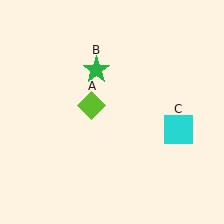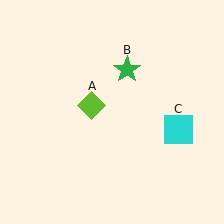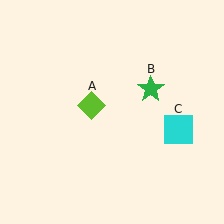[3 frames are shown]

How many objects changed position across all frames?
1 object changed position: green star (object B).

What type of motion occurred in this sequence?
The green star (object B) rotated clockwise around the center of the scene.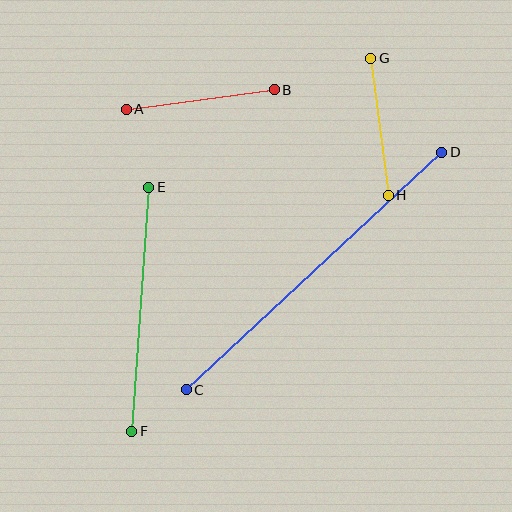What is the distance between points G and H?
The distance is approximately 138 pixels.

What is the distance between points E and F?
The distance is approximately 244 pixels.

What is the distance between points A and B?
The distance is approximately 149 pixels.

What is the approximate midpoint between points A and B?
The midpoint is at approximately (200, 100) pixels.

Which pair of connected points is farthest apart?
Points C and D are farthest apart.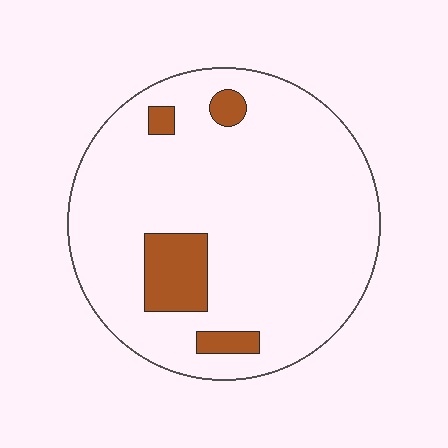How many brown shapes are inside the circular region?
4.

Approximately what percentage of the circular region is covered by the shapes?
Approximately 10%.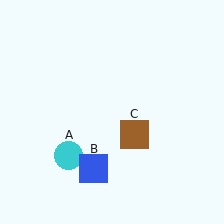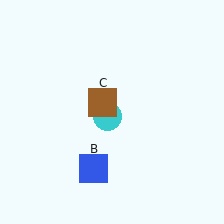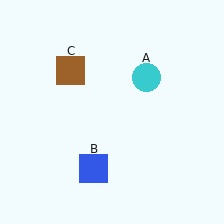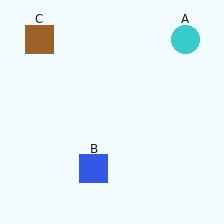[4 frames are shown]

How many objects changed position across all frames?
2 objects changed position: cyan circle (object A), brown square (object C).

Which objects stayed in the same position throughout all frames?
Blue square (object B) remained stationary.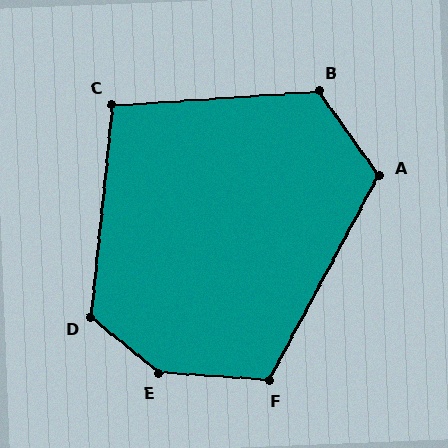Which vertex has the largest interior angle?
E, at approximately 144 degrees.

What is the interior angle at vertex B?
Approximately 122 degrees (obtuse).